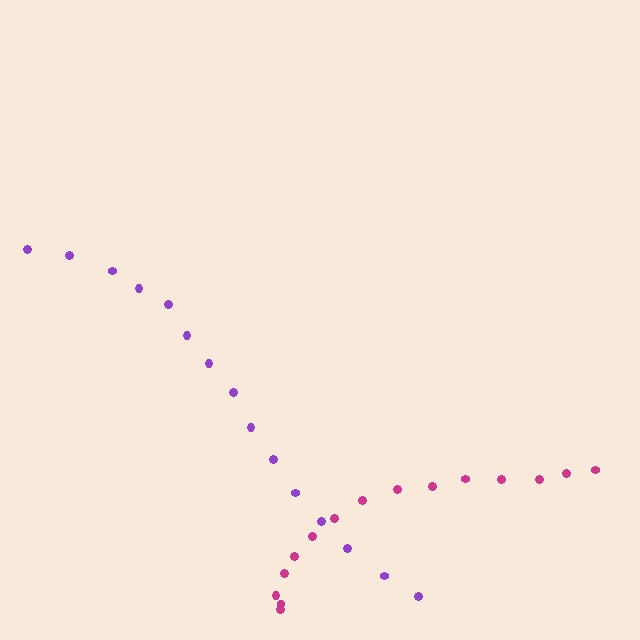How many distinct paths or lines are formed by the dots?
There are 2 distinct paths.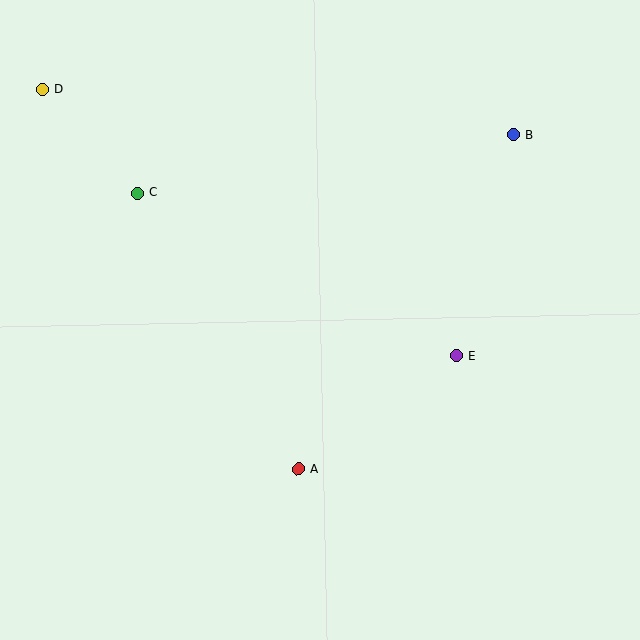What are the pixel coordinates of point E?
Point E is at (456, 356).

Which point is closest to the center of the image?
Point E at (456, 356) is closest to the center.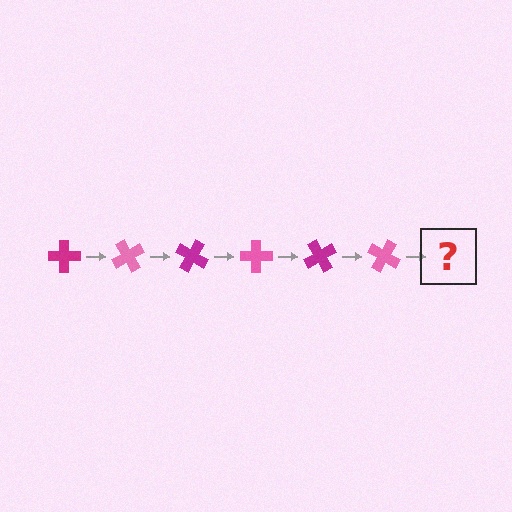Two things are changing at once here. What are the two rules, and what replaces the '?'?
The two rules are that it rotates 60 degrees each step and the color cycles through magenta and pink. The '?' should be a magenta cross, rotated 360 degrees from the start.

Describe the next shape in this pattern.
It should be a magenta cross, rotated 360 degrees from the start.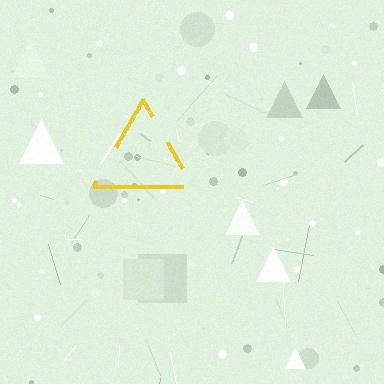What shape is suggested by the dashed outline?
The dashed outline suggests a triangle.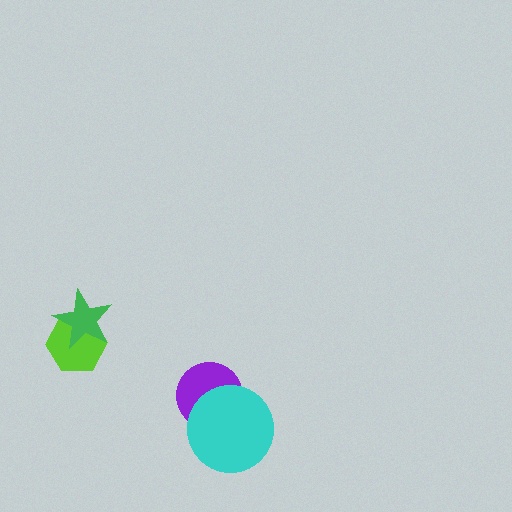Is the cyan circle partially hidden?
No, no other shape covers it.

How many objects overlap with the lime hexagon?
1 object overlaps with the lime hexagon.